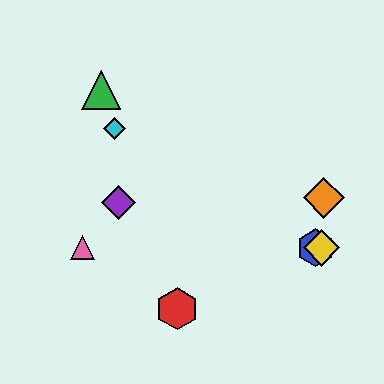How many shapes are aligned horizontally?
3 shapes (the blue hexagon, the yellow diamond, the pink triangle) are aligned horizontally.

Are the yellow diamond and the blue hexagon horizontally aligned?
Yes, both are at y≈248.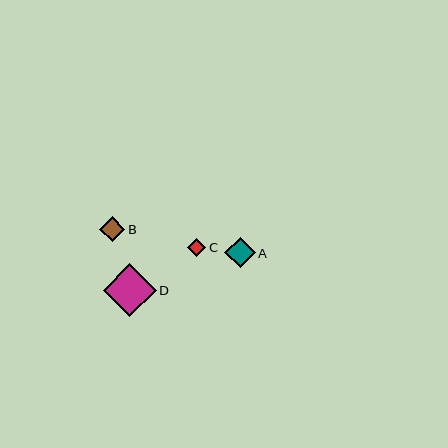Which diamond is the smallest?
Diamond C is the smallest with a size of approximately 18 pixels.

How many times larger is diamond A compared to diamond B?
Diamond A is approximately 1.2 times the size of diamond B.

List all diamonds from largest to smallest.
From largest to smallest: D, A, B, C.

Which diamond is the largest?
Diamond D is the largest with a size of approximately 52 pixels.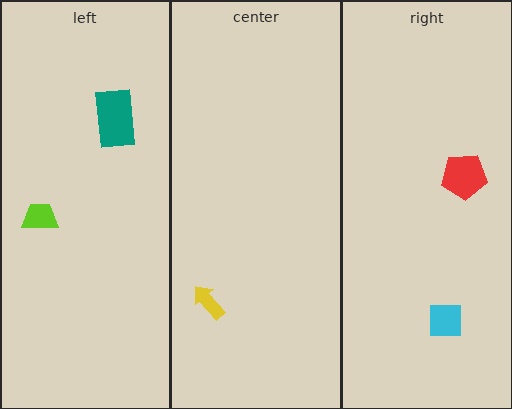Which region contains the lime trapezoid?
The left region.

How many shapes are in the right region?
2.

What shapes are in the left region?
The teal rectangle, the lime trapezoid.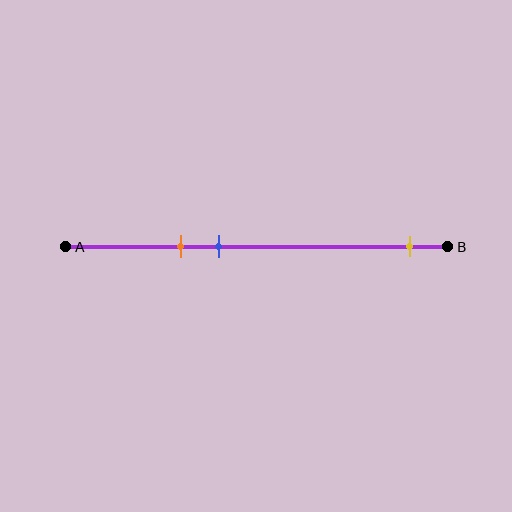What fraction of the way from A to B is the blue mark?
The blue mark is approximately 40% (0.4) of the way from A to B.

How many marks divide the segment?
There are 3 marks dividing the segment.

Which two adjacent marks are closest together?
The orange and blue marks are the closest adjacent pair.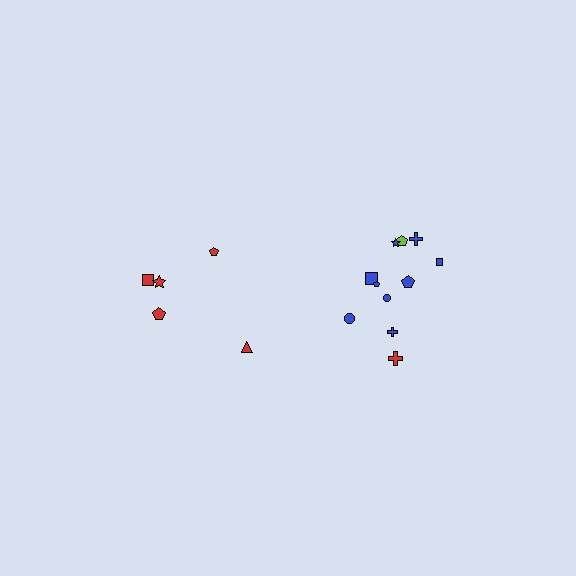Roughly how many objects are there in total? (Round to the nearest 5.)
Roughly 15 objects in total.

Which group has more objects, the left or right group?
The right group.